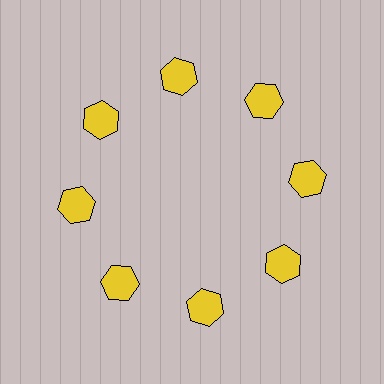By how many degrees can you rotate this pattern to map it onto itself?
The pattern maps onto itself every 45 degrees of rotation.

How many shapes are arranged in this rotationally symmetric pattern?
There are 8 shapes, arranged in 8 groups of 1.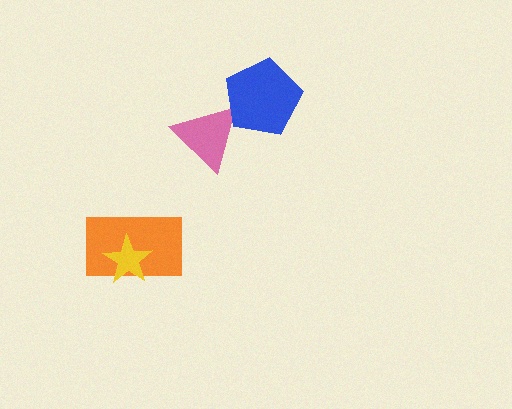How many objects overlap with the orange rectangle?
1 object overlaps with the orange rectangle.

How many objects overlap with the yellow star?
1 object overlaps with the yellow star.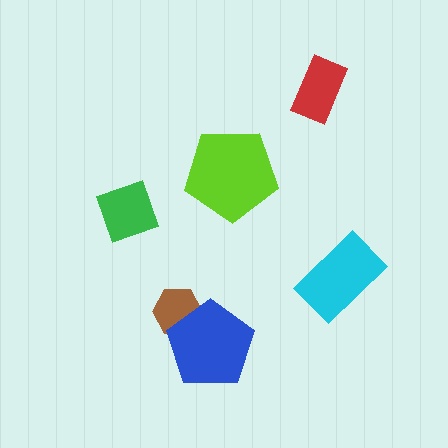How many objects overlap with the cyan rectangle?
0 objects overlap with the cyan rectangle.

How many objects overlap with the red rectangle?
0 objects overlap with the red rectangle.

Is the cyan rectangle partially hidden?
No, no other shape covers it.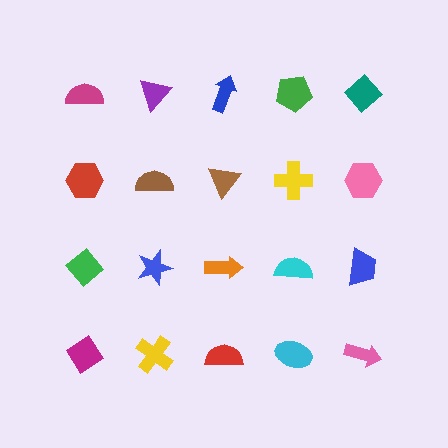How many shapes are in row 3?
5 shapes.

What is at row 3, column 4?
A cyan semicircle.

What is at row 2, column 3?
A brown triangle.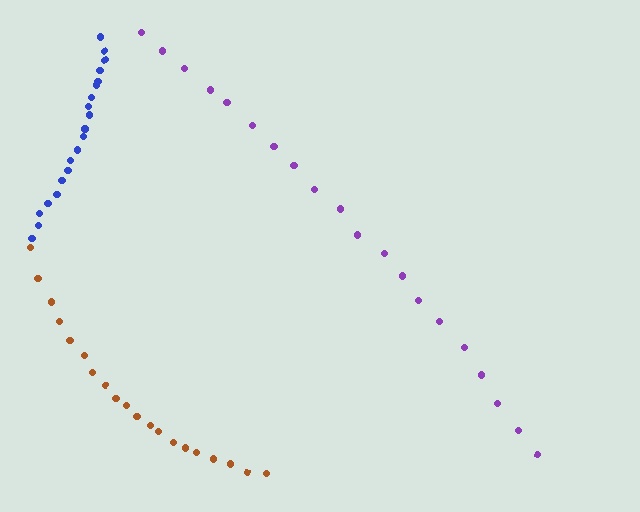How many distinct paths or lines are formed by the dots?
There are 3 distinct paths.